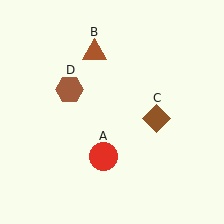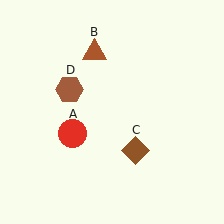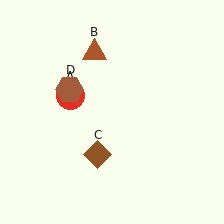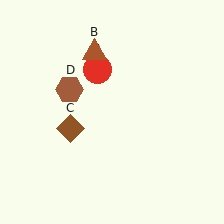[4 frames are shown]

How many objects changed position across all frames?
2 objects changed position: red circle (object A), brown diamond (object C).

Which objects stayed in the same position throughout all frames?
Brown triangle (object B) and brown hexagon (object D) remained stationary.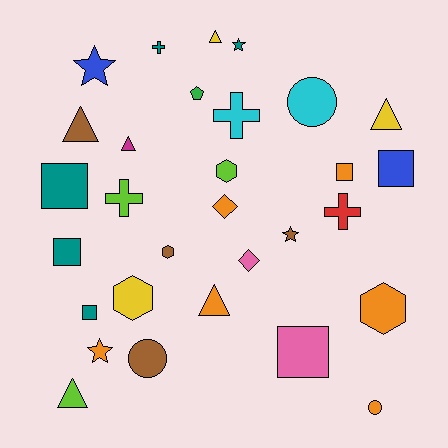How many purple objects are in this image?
There are no purple objects.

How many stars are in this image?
There are 4 stars.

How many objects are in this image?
There are 30 objects.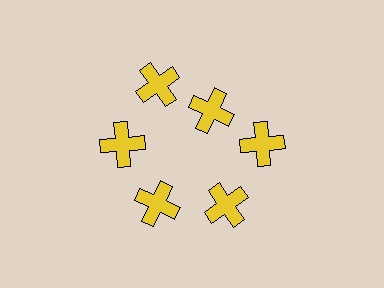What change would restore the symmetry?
The symmetry would be restored by moving it outward, back onto the ring so that all 6 crosses sit at equal angles and equal distance from the center.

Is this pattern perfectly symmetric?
No. The 6 yellow crosses are arranged in a ring, but one element near the 1 o'clock position is pulled inward toward the center, breaking the 6-fold rotational symmetry.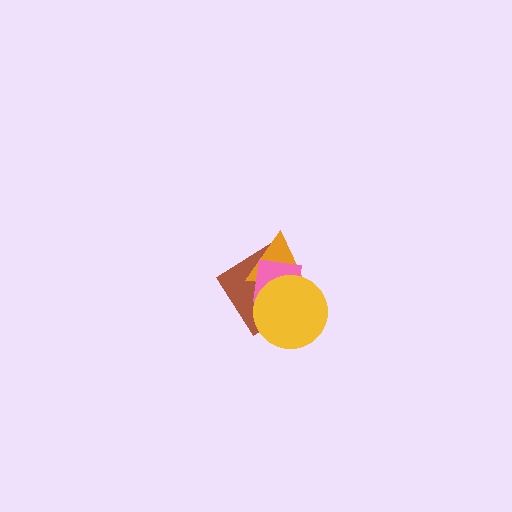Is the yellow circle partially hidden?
No, no other shape covers it.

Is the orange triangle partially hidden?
Yes, it is partially covered by another shape.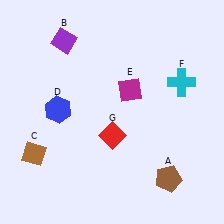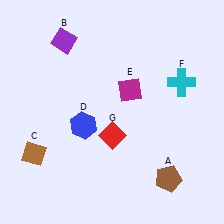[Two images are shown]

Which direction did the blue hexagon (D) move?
The blue hexagon (D) moved right.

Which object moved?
The blue hexagon (D) moved right.